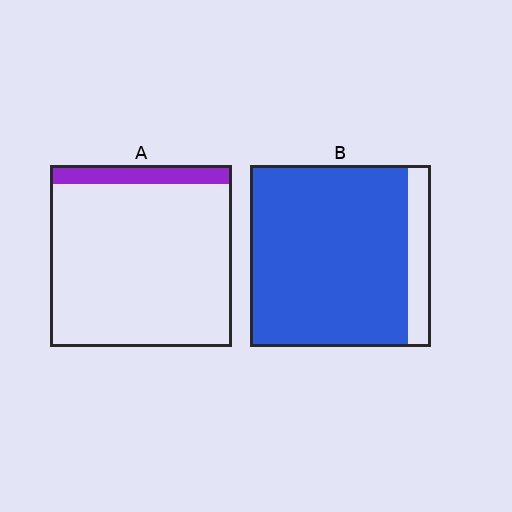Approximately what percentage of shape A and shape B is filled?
A is approximately 10% and B is approximately 85%.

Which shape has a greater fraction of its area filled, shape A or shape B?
Shape B.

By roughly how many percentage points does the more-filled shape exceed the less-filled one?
By roughly 75 percentage points (B over A).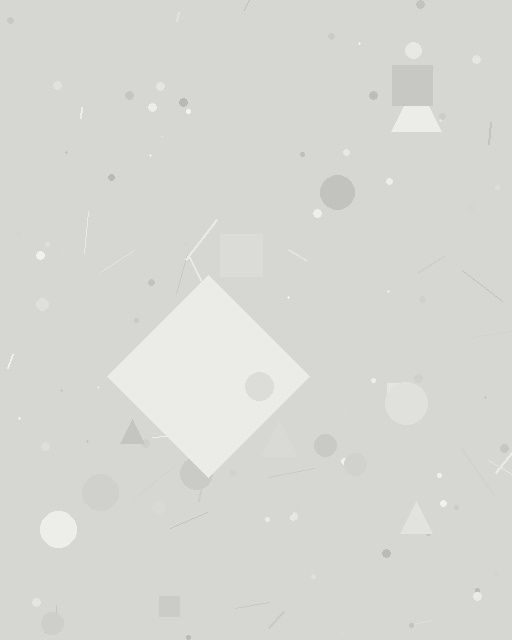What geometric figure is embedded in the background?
A diamond is embedded in the background.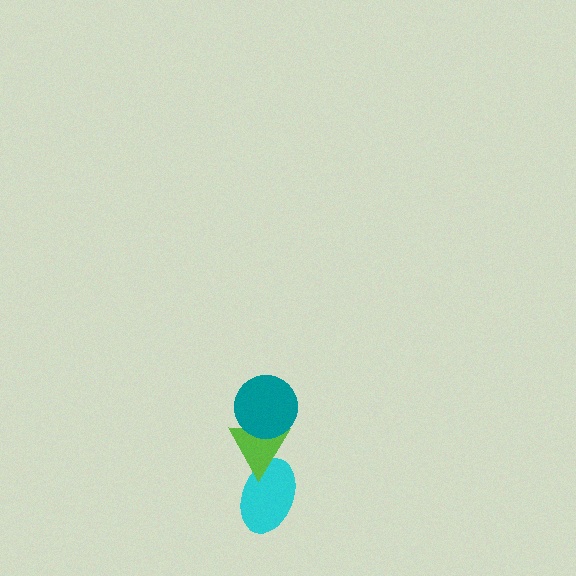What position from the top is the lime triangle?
The lime triangle is 2nd from the top.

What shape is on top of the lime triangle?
The teal circle is on top of the lime triangle.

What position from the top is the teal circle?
The teal circle is 1st from the top.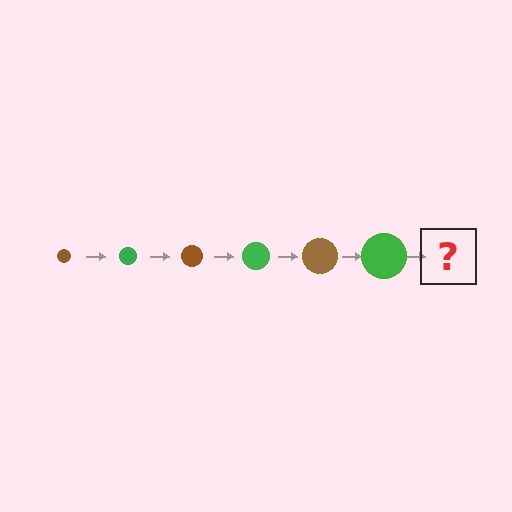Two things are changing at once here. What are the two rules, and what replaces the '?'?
The two rules are that the circle grows larger each step and the color cycles through brown and green. The '?' should be a brown circle, larger than the previous one.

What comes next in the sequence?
The next element should be a brown circle, larger than the previous one.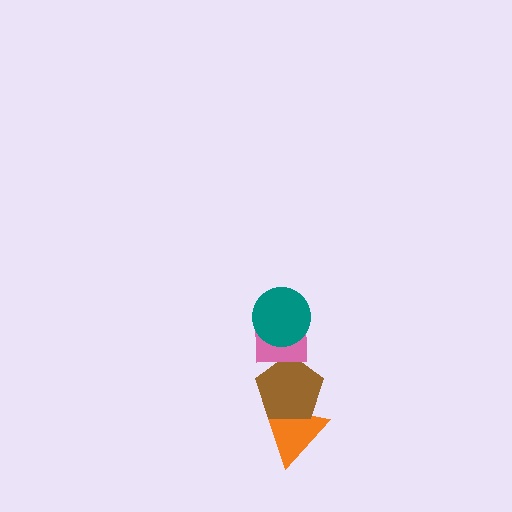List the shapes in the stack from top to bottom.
From top to bottom: the teal circle, the pink square, the brown pentagon, the orange triangle.